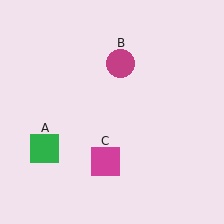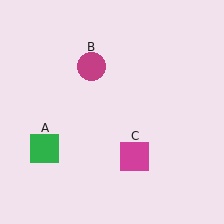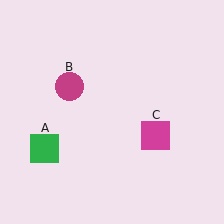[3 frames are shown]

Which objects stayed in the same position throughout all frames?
Green square (object A) remained stationary.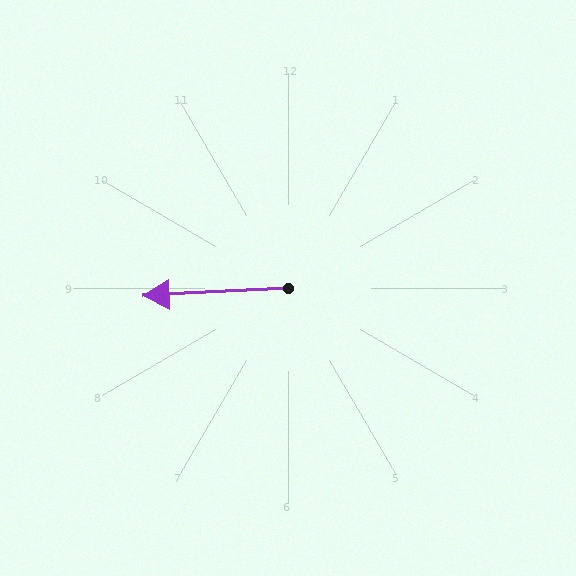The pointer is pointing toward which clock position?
Roughly 9 o'clock.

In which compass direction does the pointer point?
West.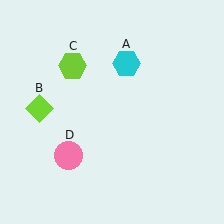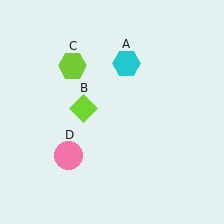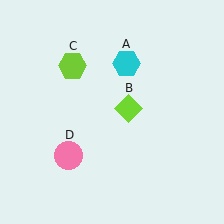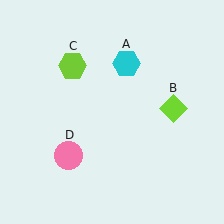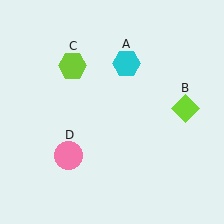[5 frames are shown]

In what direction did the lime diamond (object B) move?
The lime diamond (object B) moved right.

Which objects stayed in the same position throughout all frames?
Cyan hexagon (object A) and lime hexagon (object C) and pink circle (object D) remained stationary.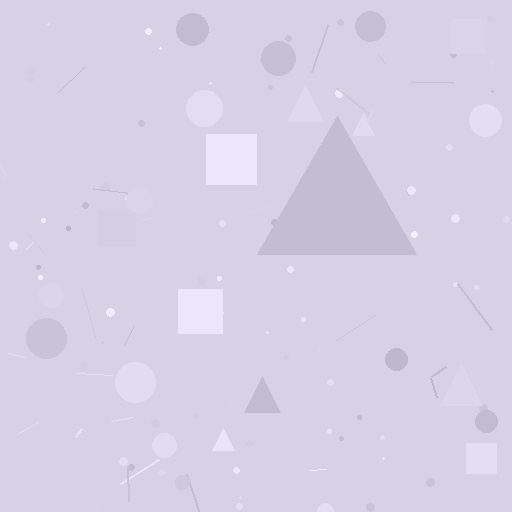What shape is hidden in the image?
A triangle is hidden in the image.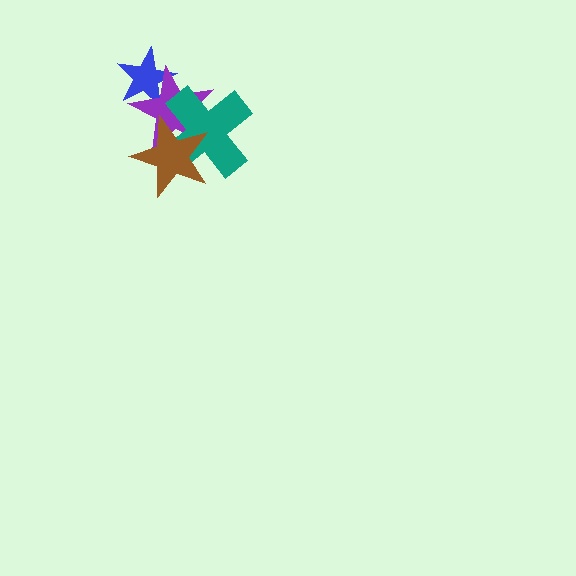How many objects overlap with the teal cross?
2 objects overlap with the teal cross.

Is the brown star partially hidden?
No, no other shape covers it.